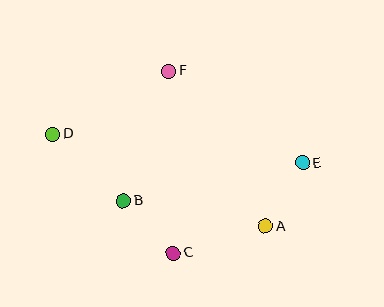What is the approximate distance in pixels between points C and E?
The distance between C and E is approximately 157 pixels.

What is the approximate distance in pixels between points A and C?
The distance between A and C is approximately 96 pixels.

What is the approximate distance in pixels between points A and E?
The distance between A and E is approximately 73 pixels.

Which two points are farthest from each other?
Points D and E are farthest from each other.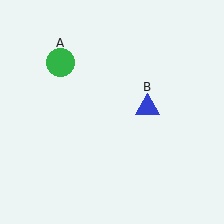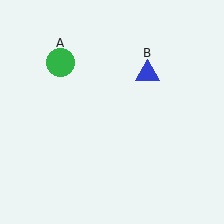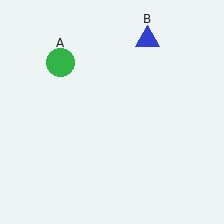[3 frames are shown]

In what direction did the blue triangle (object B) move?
The blue triangle (object B) moved up.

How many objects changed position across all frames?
1 object changed position: blue triangle (object B).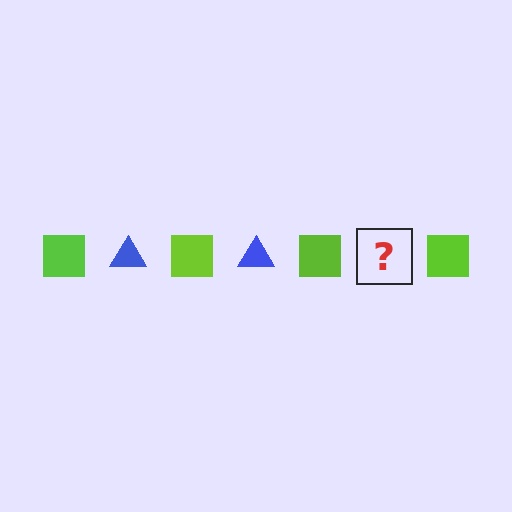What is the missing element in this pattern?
The missing element is a blue triangle.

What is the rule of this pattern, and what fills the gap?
The rule is that the pattern alternates between lime square and blue triangle. The gap should be filled with a blue triangle.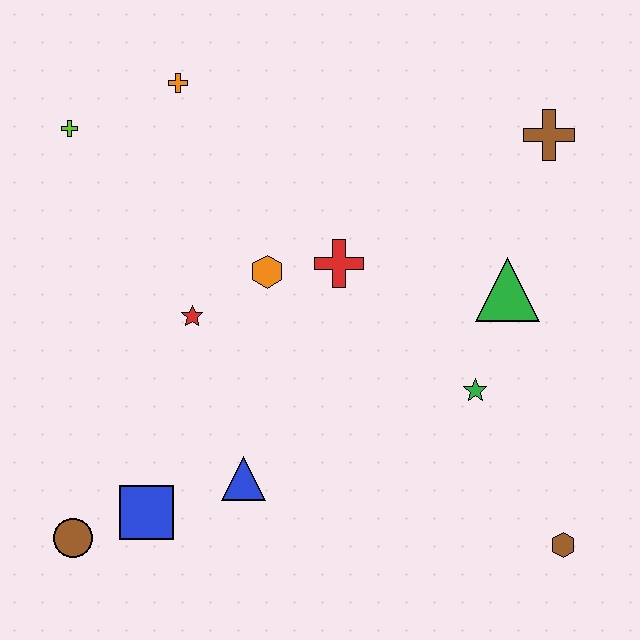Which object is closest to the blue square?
The brown circle is closest to the blue square.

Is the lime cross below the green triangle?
No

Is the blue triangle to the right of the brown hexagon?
No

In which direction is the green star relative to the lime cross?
The green star is to the right of the lime cross.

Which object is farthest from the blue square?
The brown cross is farthest from the blue square.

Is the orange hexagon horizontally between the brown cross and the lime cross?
Yes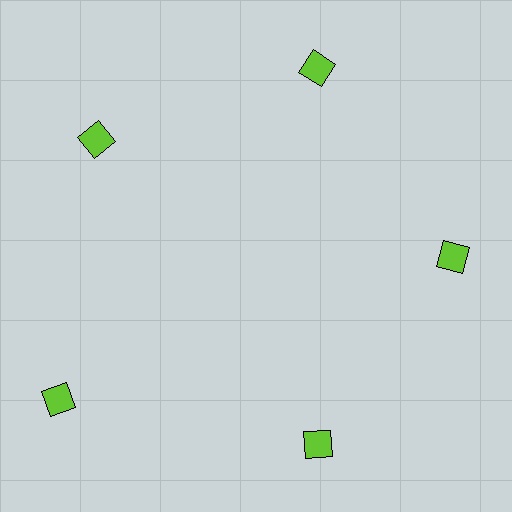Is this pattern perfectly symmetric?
No. The 5 lime squares are arranged in a ring, but one element near the 8 o'clock position is pushed outward from the center, breaking the 5-fold rotational symmetry.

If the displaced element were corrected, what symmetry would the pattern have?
It would have 5-fold rotational symmetry — the pattern would map onto itself every 72 degrees.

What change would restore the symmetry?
The symmetry would be restored by moving it inward, back onto the ring so that all 5 squares sit at equal angles and equal distance from the center.